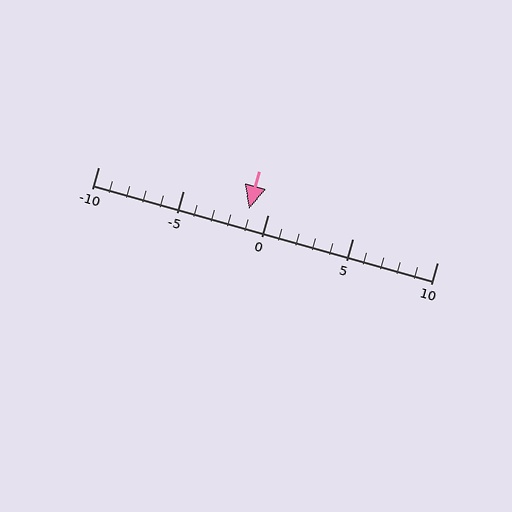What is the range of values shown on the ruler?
The ruler shows values from -10 to 10.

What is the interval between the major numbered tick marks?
The major tick marks are spaced 5 units apart.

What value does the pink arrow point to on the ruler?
The pink arrow points to approximately -1.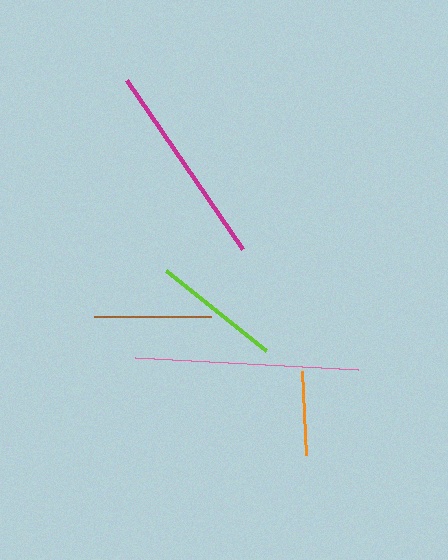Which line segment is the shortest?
The orange line is the shortest at approximately 84 pixels.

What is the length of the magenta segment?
The magenta segment is approximately 205 pixels long.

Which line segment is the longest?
The pink line is the longest at approximately 223 pixels.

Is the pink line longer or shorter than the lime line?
The pink line is longer than the lime line.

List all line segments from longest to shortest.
From longest to shortest: pink, magenta, lime, brown, orange.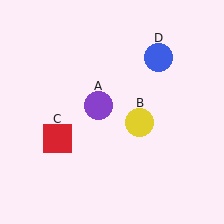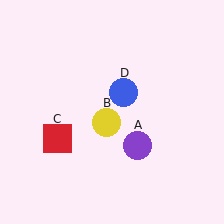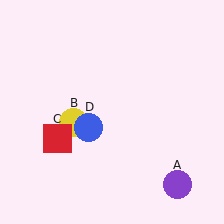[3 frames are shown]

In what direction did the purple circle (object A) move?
The purple circle (object A) moved down and to the right.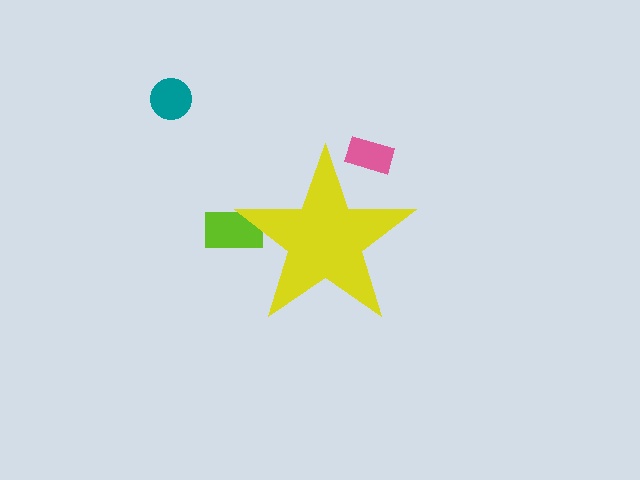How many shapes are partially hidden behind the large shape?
2 shapes are partially hidden.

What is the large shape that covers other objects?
A yellow star.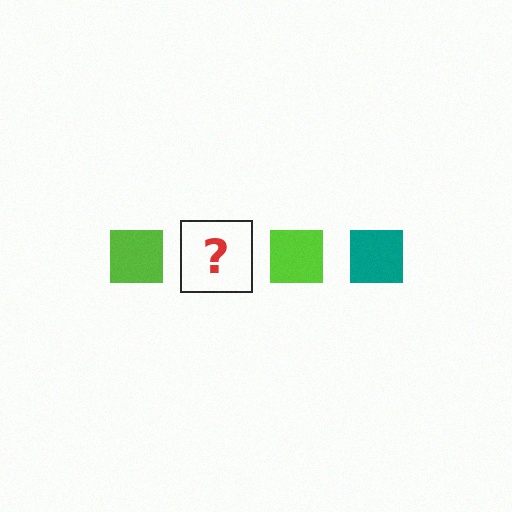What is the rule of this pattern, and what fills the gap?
The rule is that the pattern cycles through lime, teal squares. The gap should be filled with a teal square.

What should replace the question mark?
The question mark should be replaced with a teal square.